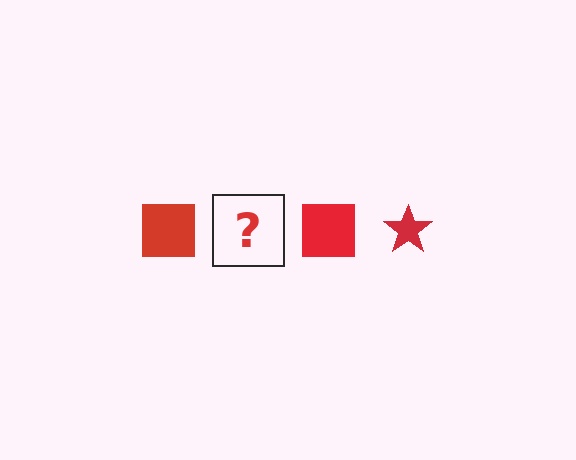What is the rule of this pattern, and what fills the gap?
The rule is that the pattern cycles through square, star shapes in red. The gap should be filled with a red star.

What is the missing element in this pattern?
The missing element is a red star.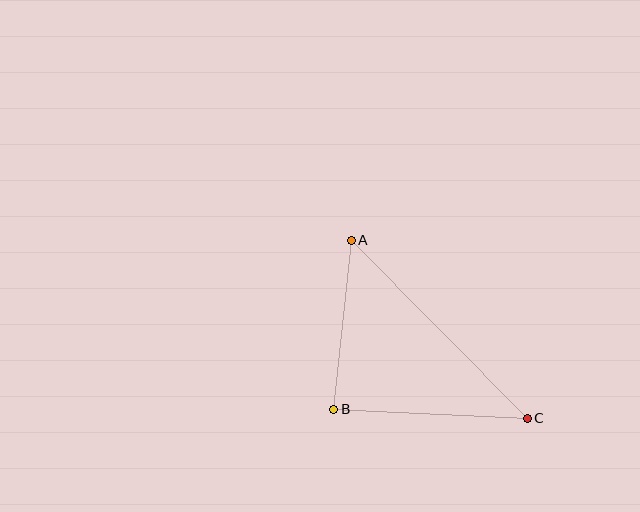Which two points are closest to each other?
Points A and B are closest to each other.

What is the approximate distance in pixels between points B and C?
The distance between B and C is approximately 194 pixels.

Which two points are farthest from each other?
Points A and C are farthest from each other.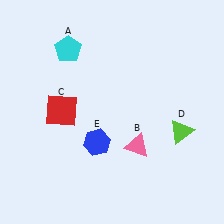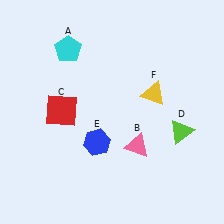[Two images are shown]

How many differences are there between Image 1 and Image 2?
There is 1 difference between the two images.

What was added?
A yellow triangle (F) was added in Image 2.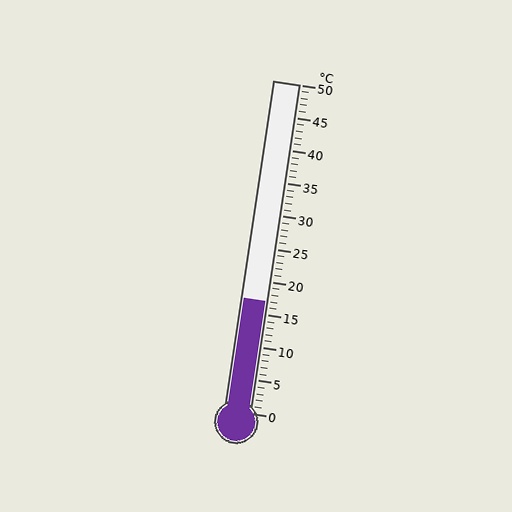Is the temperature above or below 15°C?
The temperature is above 15°C.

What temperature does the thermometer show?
The thermometer shows approximately 17°C.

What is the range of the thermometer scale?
The thermometer scale ranges from 0°C to 50°C.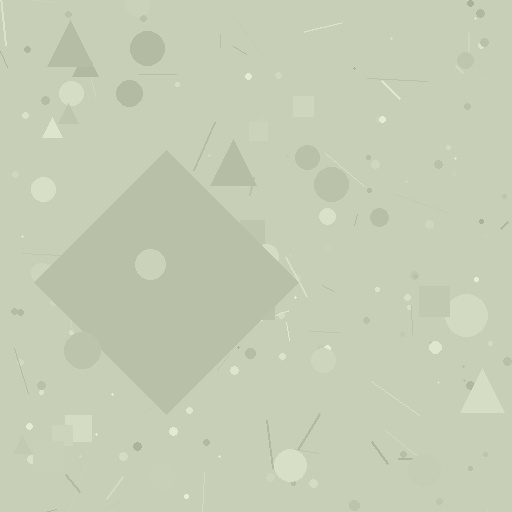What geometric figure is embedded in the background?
A diamond is embedded in the background.